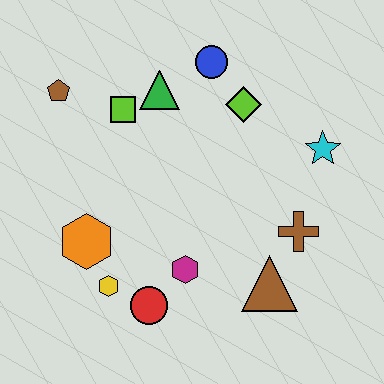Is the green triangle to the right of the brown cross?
No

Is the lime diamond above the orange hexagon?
Yes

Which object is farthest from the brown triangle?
The brown pentagon is farthest from the brown triangle.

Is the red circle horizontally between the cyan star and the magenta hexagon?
No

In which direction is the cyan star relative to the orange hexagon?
The cyan star is to the right of the orange hexagon.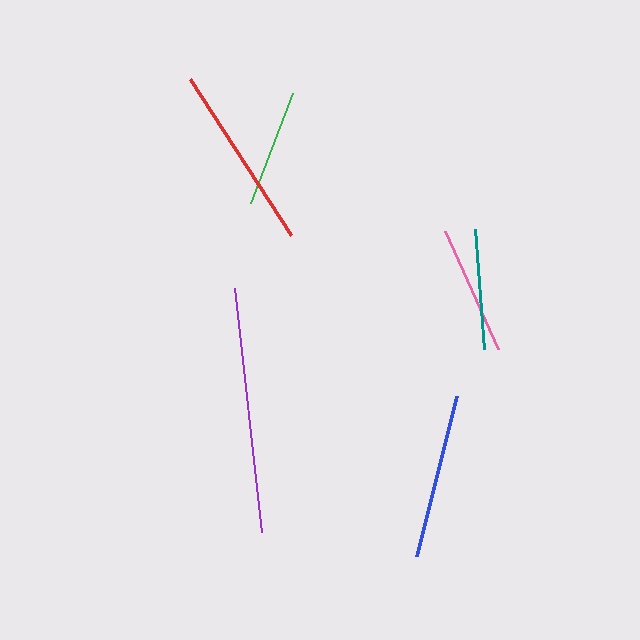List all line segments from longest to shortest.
From longest to shortest: purple, red, blue, pink, teal, green.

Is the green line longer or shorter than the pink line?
The pink line is longer than the green line.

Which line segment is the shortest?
The green line is the shortest at approximately 118 pixels.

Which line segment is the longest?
The purple line is the longest at approximately 246 pixels.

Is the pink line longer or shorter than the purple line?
The purple line is longer than the pink line.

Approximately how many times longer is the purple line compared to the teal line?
The purple line is approximately 2.0 times the length of the teal line.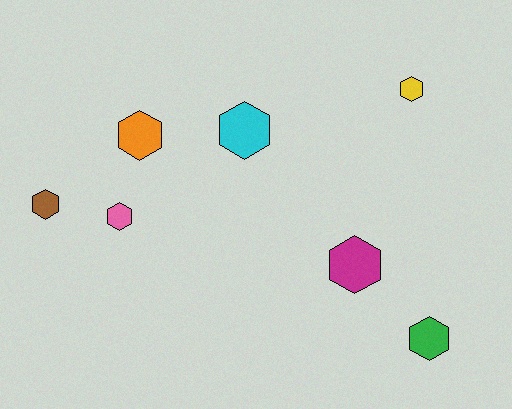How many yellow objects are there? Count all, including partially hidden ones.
There is 1 yellow object.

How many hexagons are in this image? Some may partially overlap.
There are 7 hexagons.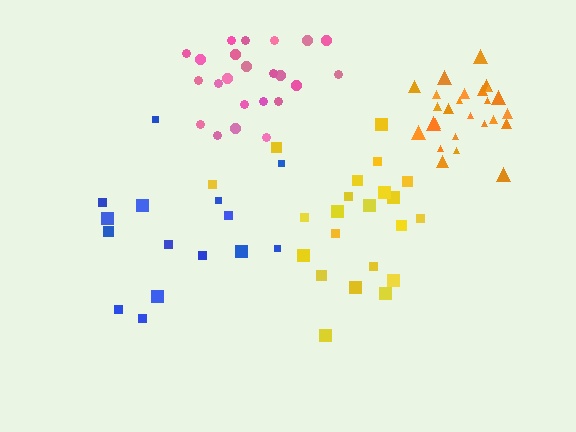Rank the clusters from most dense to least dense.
orange, pink, yellow, blue.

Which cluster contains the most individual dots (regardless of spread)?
Orange (26).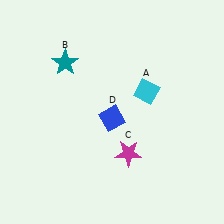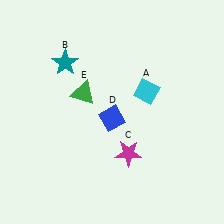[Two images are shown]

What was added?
A green triangle (E) was added in Image 2.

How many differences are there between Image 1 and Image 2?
There is 1 difference between the two images.